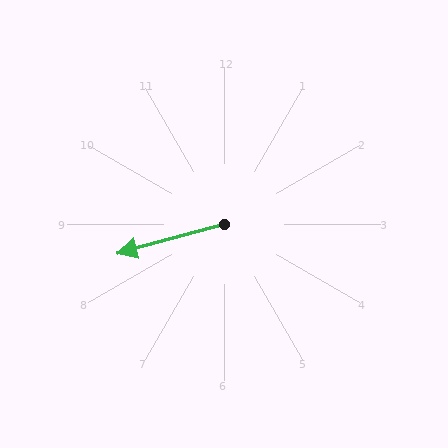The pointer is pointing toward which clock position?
Roughly 8 o'clock.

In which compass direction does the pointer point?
West.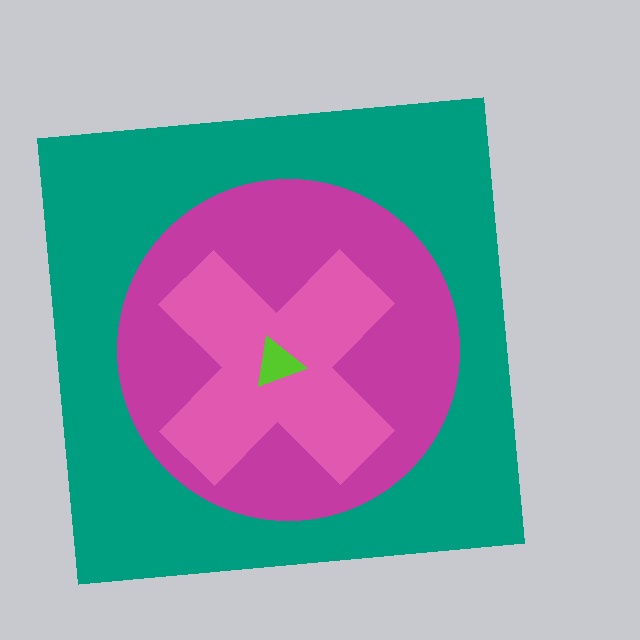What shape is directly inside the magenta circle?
The pink cross.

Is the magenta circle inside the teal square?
Yes.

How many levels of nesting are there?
4.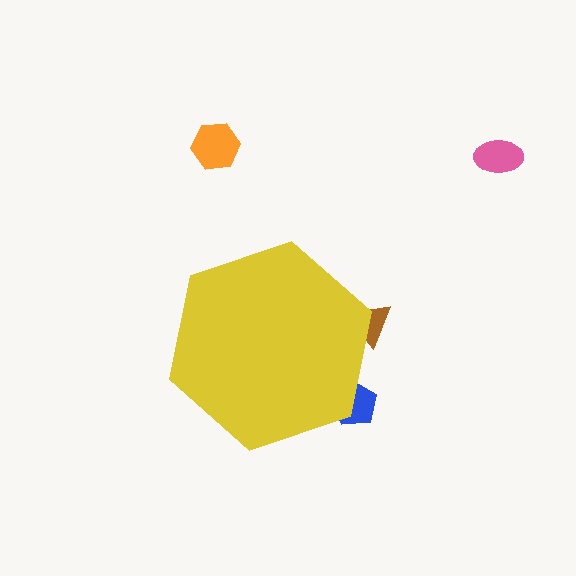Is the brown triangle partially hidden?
Yes, the brown triangle is partially hidden behind the yellow hexagon.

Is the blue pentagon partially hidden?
Yes, the blue pentagon is partially hidden behind the yellow hexagon.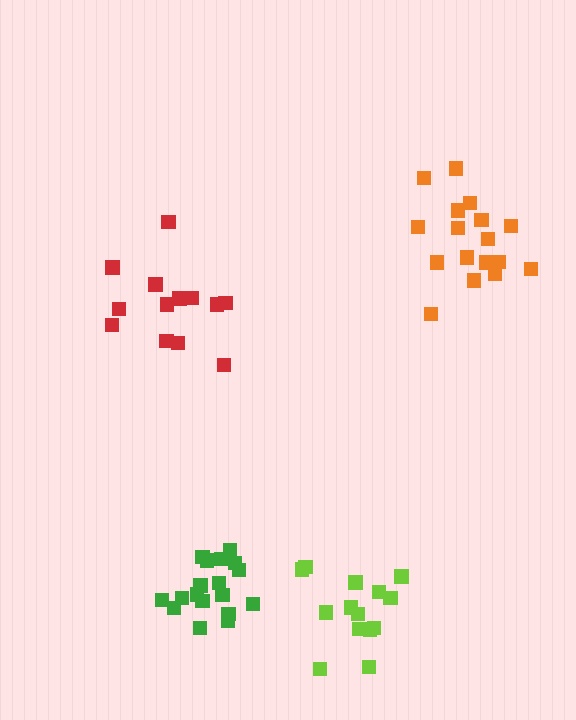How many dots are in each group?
Group 1: 14 dots, Group 2: 17 dots, Group 3: 18 dots, Group 4: 14 dots (63 total).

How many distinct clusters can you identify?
There are 4 distinct clusters.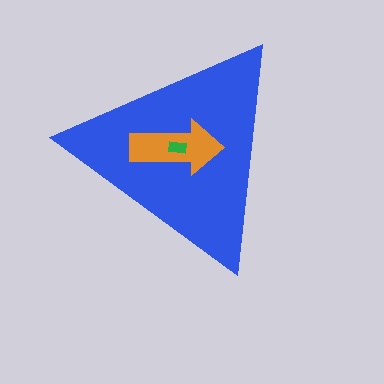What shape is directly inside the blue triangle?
The orange arrow.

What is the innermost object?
The green rectangle.